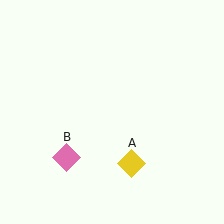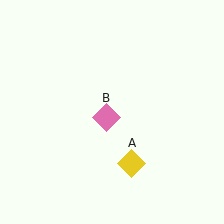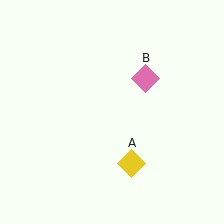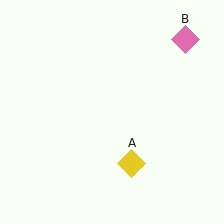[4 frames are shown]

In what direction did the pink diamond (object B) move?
The pink diamond (object B) moved up and to the right.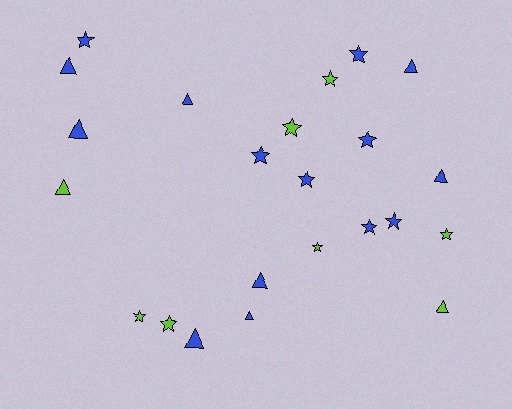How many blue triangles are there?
There are 8 blue triangles.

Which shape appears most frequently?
Star, with 13 objects.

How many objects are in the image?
There are 23 objects.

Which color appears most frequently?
Blue, with 15 objects.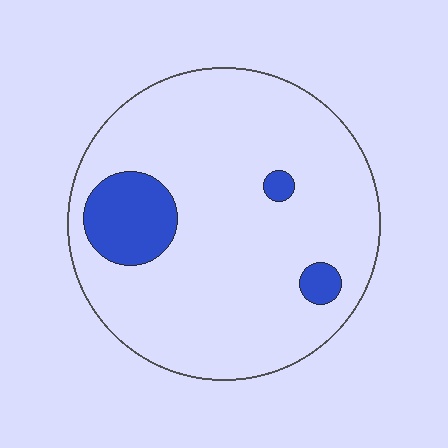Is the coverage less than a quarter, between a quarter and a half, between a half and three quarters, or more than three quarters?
Less than a quarter.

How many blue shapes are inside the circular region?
3.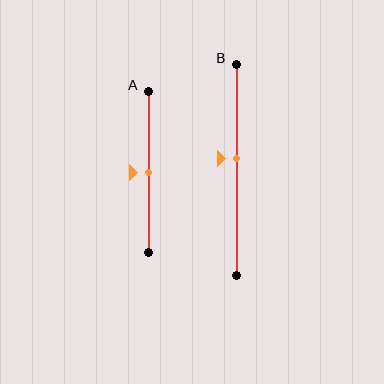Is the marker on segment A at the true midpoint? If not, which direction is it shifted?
Yes, the marker on segment A is at the true midpoint.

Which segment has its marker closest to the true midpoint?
Segment A has its marker closest to the true midpoint.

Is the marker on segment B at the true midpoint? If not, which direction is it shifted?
No, the marker on segment B is shifted upward by about 5% of the segment length.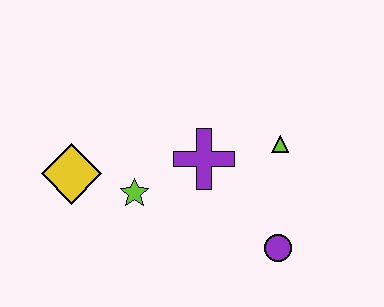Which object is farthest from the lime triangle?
The yellow diamond is farthest from the lime triangle.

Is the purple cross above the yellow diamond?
Yes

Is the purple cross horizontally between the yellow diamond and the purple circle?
Yes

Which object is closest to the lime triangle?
The purple cross is closest to the lime triangle.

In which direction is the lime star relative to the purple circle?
The lime star is to the left of the purple circle.